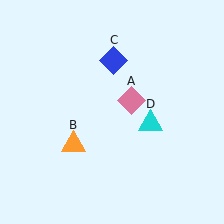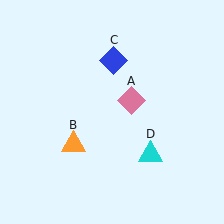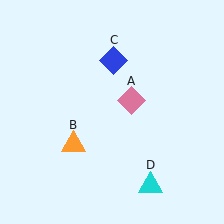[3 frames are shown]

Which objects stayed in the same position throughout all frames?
Pink diamond (object A) and orange triangle (object B) and blue diamond (object C) remained stationary.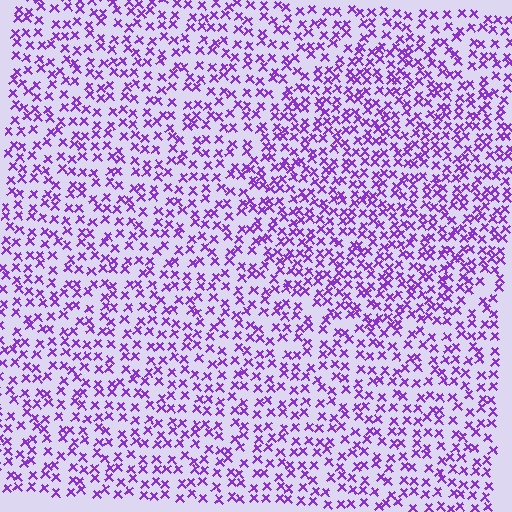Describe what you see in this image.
The image contains small purple elements arranged at two different densities. A circle-shaped region is visible where the elements are more densely packed than the surrounding area.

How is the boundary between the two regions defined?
The boundary is defined by a change in element density (approximately 1.5x ratio). All elements are the same color, size, and shape.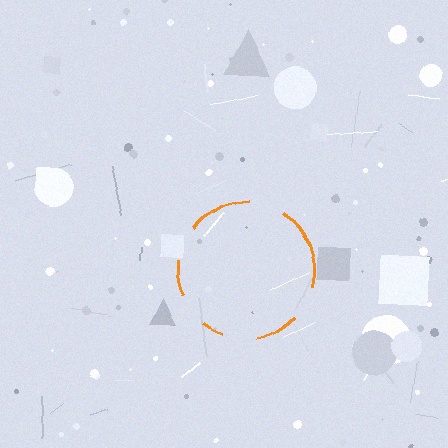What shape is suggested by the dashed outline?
The dashed outline suggests a circle.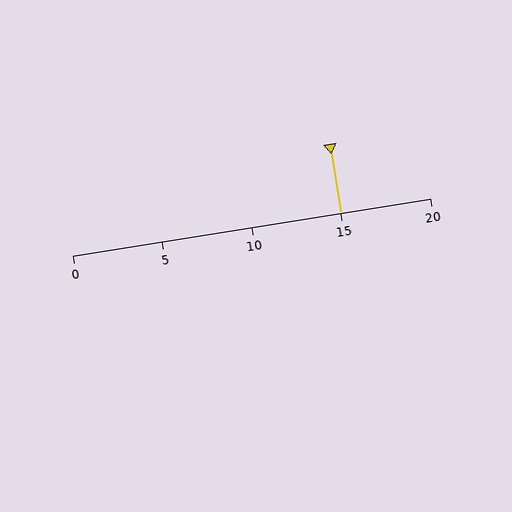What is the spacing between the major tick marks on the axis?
The major ticks are spaced 5 apart.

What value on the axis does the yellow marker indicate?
The marker indicates approximately 15.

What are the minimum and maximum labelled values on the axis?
The axis runs from 0 to 20.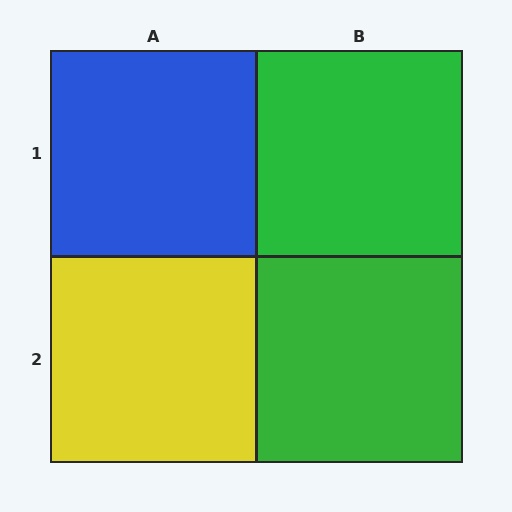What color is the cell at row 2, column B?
Green.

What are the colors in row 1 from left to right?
Blue, green.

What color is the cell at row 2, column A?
Yellow.